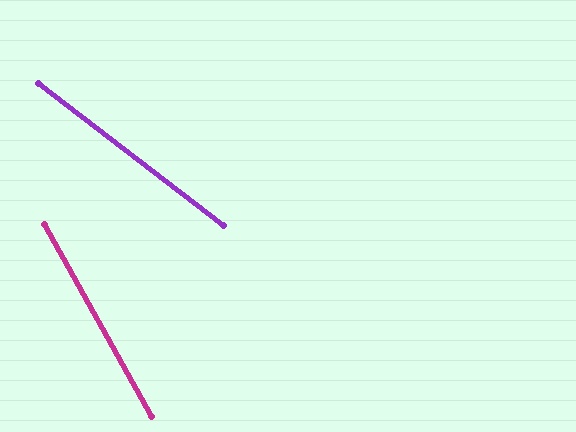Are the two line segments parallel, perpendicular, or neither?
Neither parallel nor perpendicular — they differ by about 24°.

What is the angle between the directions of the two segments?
Approximately 24 degrees.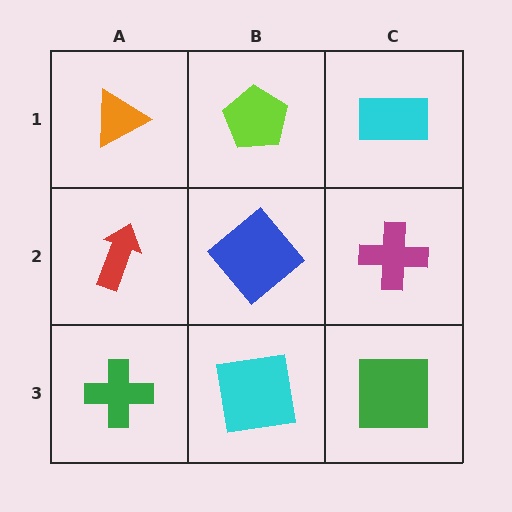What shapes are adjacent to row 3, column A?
A red arrow (row 2, column A), a cyan square (row 3, column B).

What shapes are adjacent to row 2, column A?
An orange triangle (row 1, column A), a green cross (row 3, column A), a blue diamond (row 2, column B).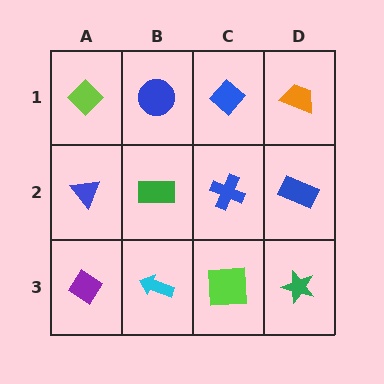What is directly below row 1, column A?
A blue triangle.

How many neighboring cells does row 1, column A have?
2.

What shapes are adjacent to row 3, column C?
A blue cross (row 2, column C), a cyan arrow (row 3, column B), a green star (row 3, column D).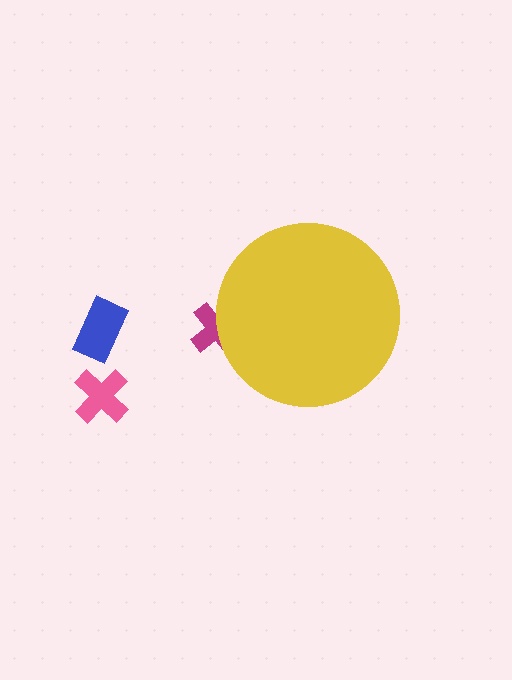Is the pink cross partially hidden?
No, the pink cross is fully visible.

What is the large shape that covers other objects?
A yellow circle.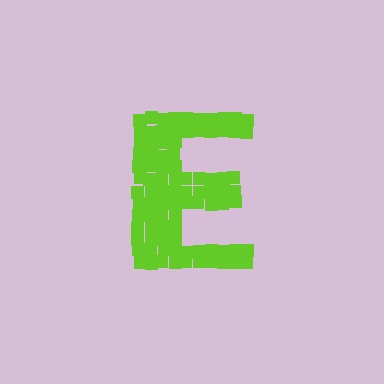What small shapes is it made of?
It is made of small squares.